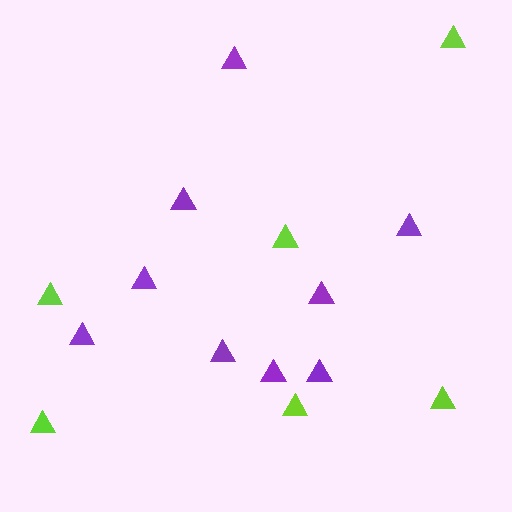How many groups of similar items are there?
There are 2 groups: one group of lime triangles (6) and one group of purple triangles (9).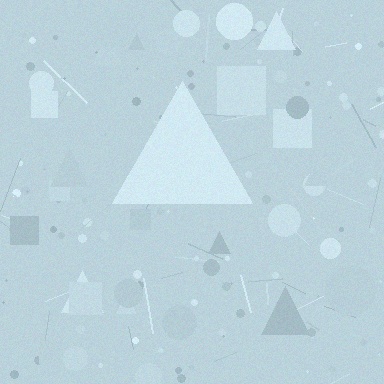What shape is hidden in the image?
A triangle is hidden in the image.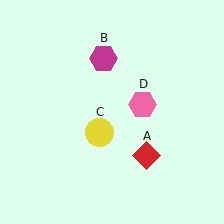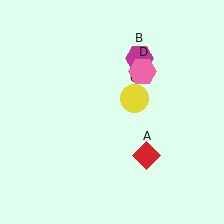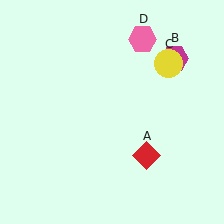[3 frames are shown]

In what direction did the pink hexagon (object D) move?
The pink hexagon (object D) moved up.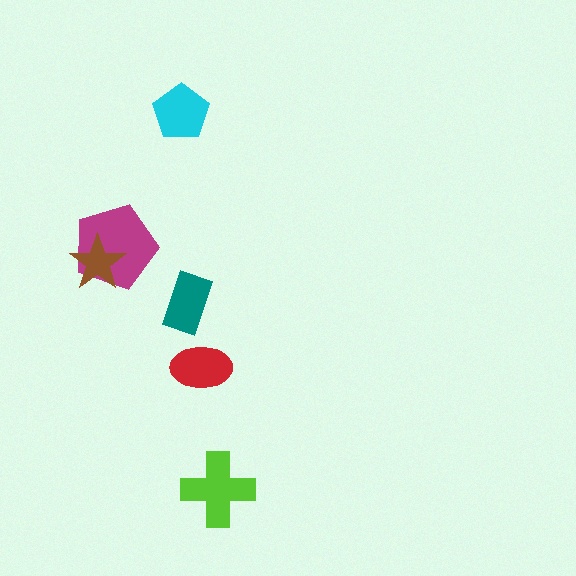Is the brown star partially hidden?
No, no other shape covers it.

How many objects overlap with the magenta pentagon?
1 object overlaps with the magenta pentagon.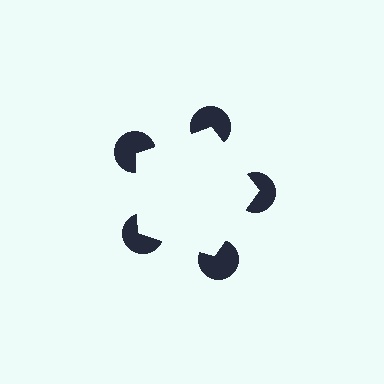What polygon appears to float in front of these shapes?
An illusory pentagon — its edges are inferred from the aligned wedge cuts in the pac-man discs, not physically drawn.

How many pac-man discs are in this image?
There are 5 — one at each vertex of the illusory pentagon.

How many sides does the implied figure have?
5 sides.